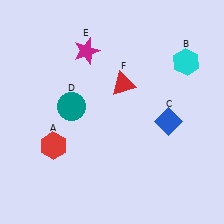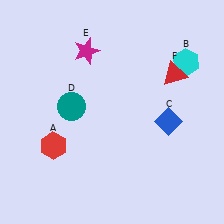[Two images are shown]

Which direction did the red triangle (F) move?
The red triangle (F) moved right.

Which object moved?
The red triangle (F) moved right.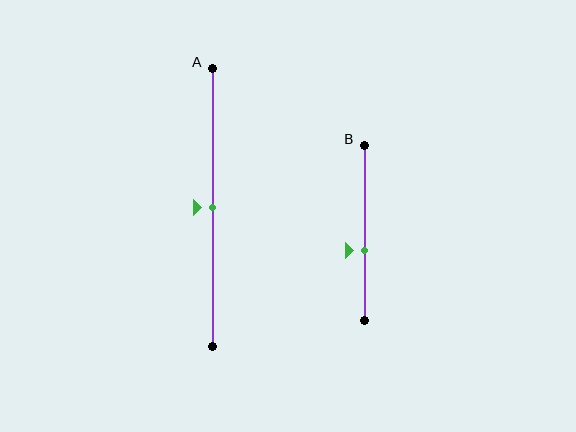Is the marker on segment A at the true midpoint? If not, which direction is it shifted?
Yes, the marker on segment A is at the true midpoint.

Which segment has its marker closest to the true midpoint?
Segment A has its marker closest to the true midpoint.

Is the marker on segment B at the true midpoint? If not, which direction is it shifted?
No, the marker on segment B is shifted downward by about 10% of the segment length.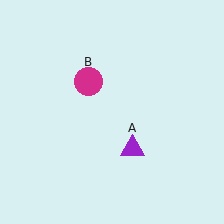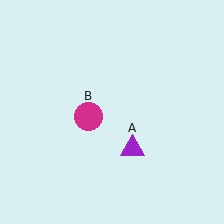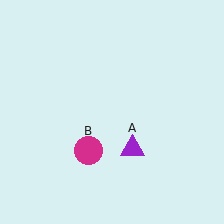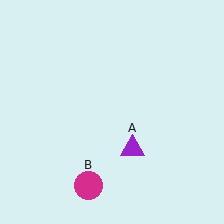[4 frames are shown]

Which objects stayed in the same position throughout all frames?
Purple triangle (object A) remained stationary.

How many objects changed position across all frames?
1 object changed position: magenta circle (object B).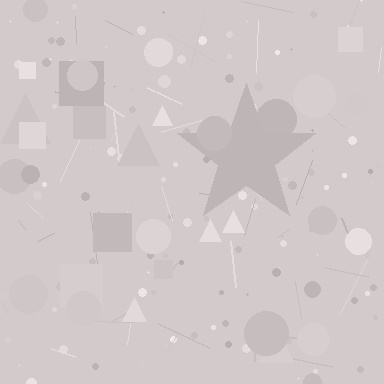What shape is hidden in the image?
A star is hidden in the image.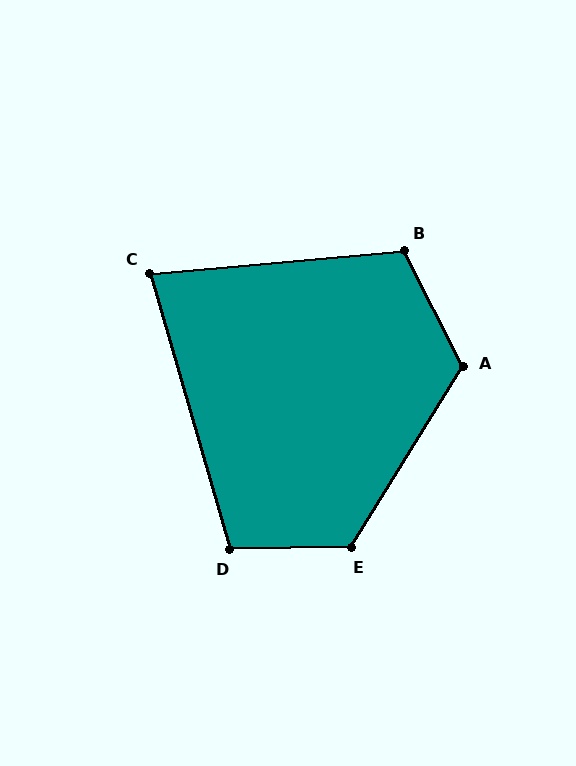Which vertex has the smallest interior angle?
C, at approximately 79 degrees.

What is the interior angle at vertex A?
Approximately 121 degrees (obtuse).